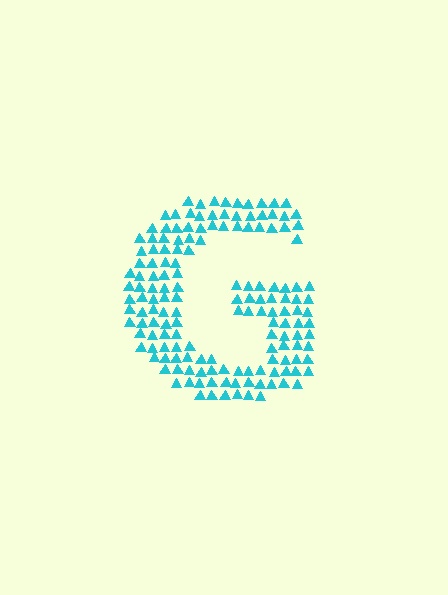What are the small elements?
The small elements are triangles.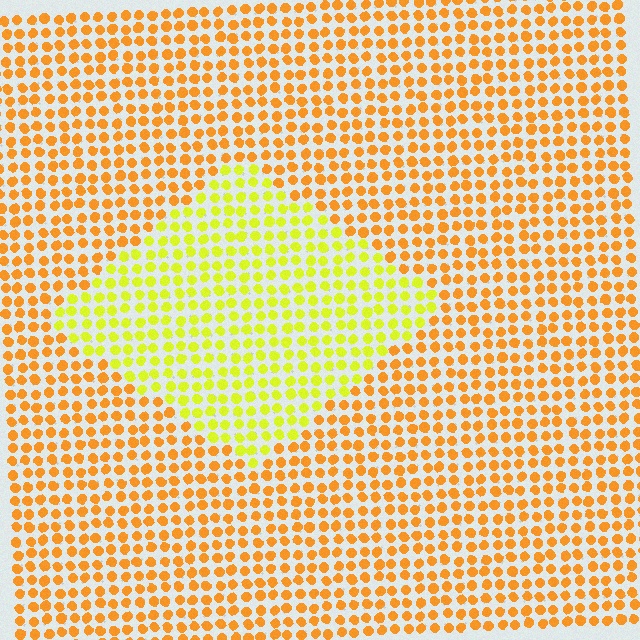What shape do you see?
I see a diamond.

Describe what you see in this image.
The image is filled with small orange elements in a uniform arrangement. A diamond-shaped region is visible where the elements are tinted to a slightly different hue, forming a subtle color boundary.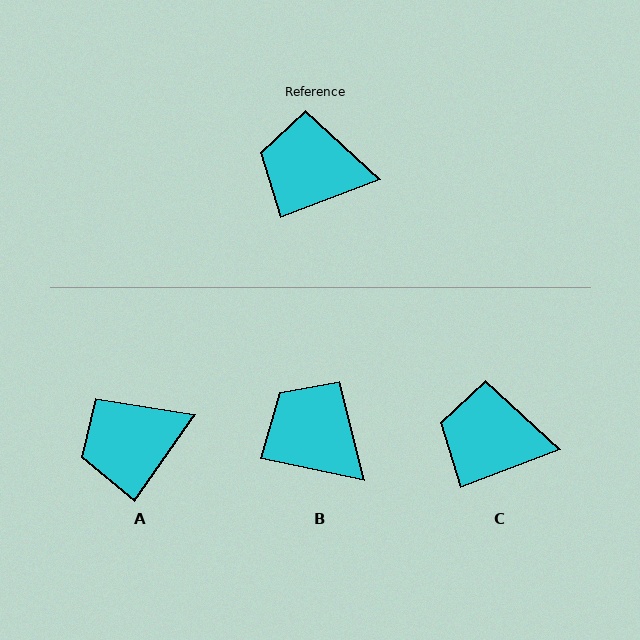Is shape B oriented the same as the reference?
No, it is off by about 33 degrees.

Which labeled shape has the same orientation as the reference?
C.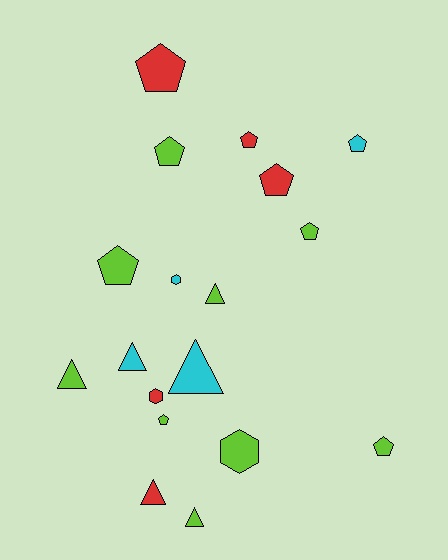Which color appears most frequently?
Lime, with 9 objects.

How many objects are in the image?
There are 18 objects.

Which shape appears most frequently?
Pentagon, with 9 objects.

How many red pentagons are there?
There are 3 red pentagons.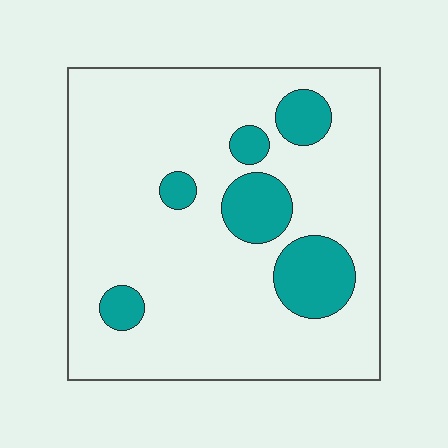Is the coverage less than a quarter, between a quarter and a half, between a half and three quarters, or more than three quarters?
Less than a quarter.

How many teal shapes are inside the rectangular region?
6.